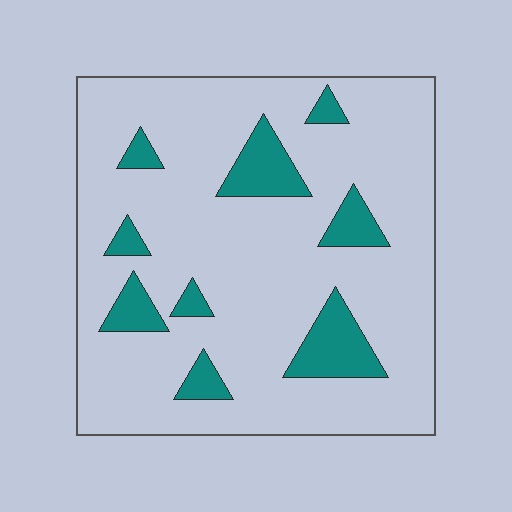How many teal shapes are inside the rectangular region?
9.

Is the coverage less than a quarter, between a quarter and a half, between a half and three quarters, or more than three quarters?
Less than a quarter.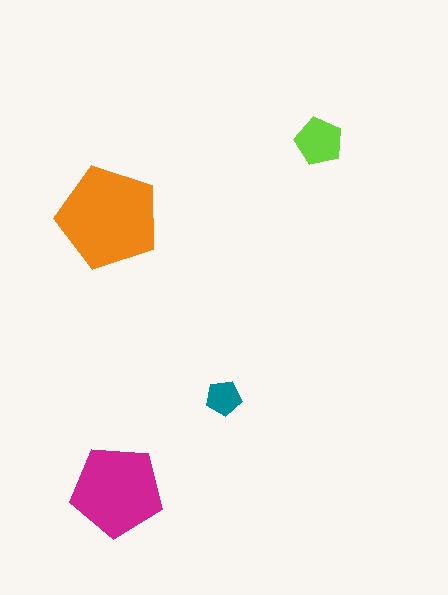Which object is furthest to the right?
The lime pentagon is rightmost.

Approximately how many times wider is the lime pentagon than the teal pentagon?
About 1.5 times wider.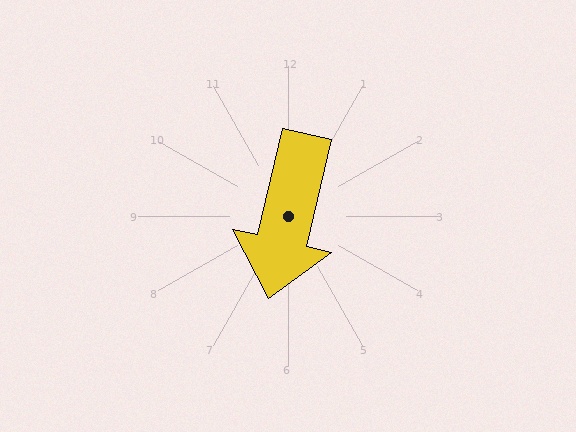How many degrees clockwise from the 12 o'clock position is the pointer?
Approximately 193 degrees.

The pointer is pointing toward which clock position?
Roughly 6 o'clock.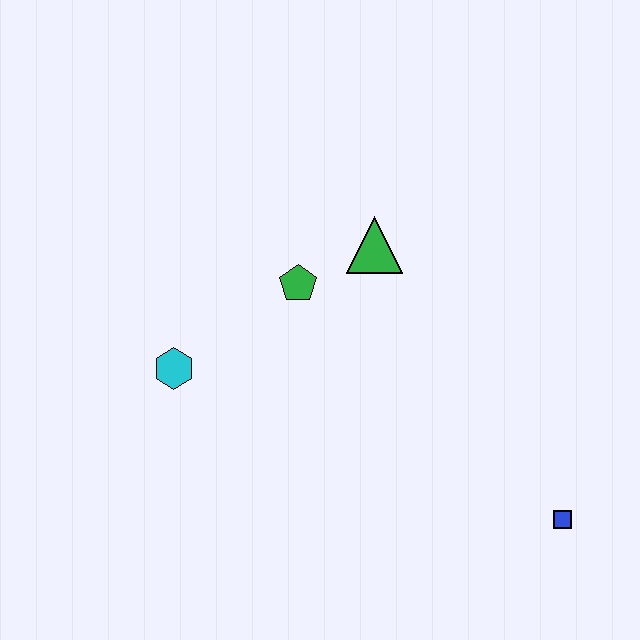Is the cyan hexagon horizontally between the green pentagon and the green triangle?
No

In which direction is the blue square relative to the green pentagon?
The blue square is to the right of the green pentagon.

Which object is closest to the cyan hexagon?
The green pentagon is closest to the cyan hexagon.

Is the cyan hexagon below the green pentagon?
Yes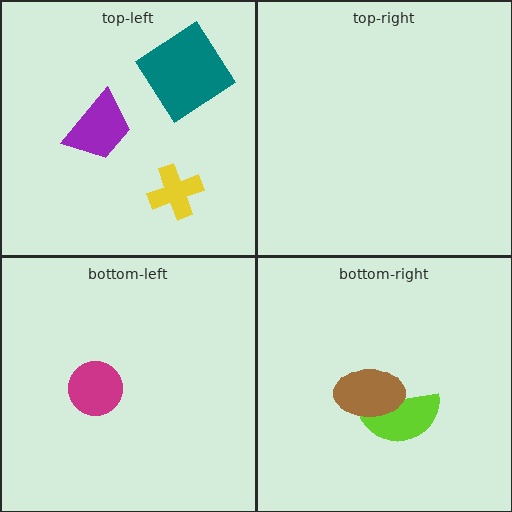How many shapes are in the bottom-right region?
2.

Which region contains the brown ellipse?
The bottom-right region.